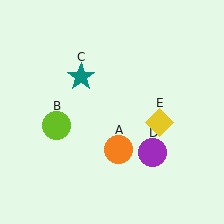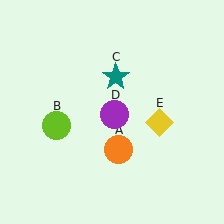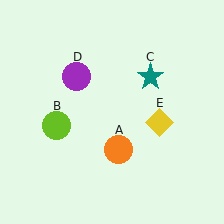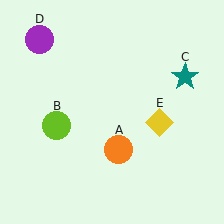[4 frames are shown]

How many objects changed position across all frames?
2 objects changed position: teal star (object C), purple circle (object D).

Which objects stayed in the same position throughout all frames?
Orange circle (object A) and lime circle (object B) and yellow diamond (object E) remained stationary.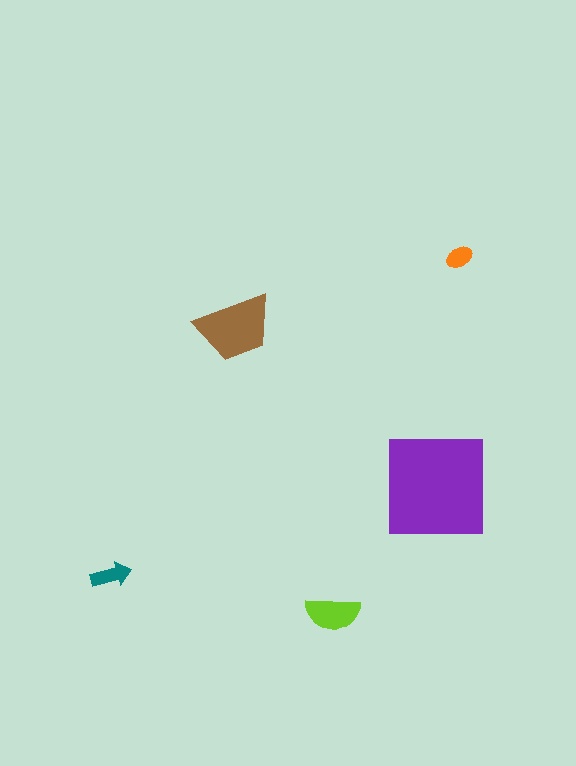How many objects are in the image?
There are 5 objects in the image.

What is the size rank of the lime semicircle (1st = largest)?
3rd.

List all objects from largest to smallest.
The purple square, the brown trapezoid, the lime semicircle, the teal arrow, the orange ellipse.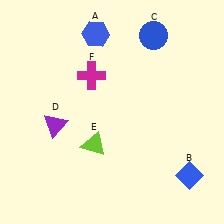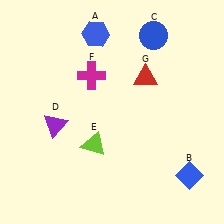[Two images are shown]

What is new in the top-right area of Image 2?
A red triangle (G) was added in the top-right area of Image 2.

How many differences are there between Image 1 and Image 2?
There is 1 difference between the two images.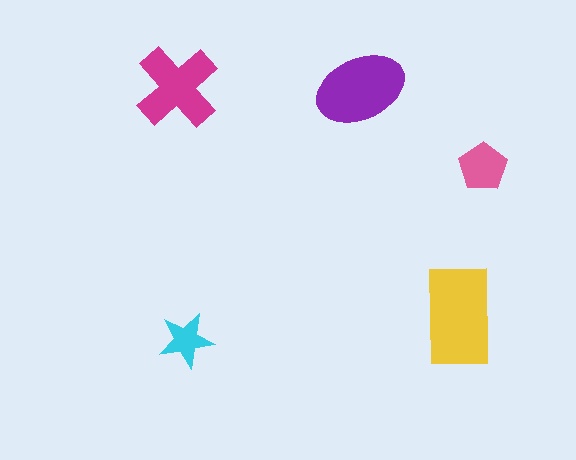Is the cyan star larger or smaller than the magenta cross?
Smaller.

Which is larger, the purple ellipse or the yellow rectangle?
The yellow rectangle.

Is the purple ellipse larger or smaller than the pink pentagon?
Larger.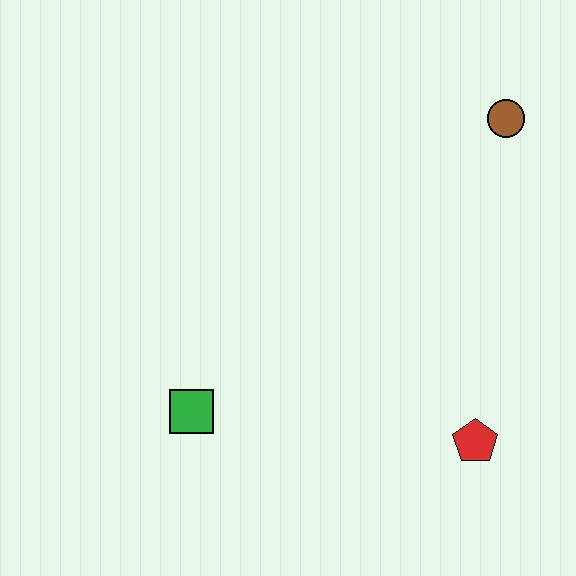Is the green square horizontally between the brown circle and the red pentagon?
No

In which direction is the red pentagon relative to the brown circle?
The red pentagon is below the brown circle.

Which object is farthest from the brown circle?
The green square is farthest from the brown circle.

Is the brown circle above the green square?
Yes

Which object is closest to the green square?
The red pentagon is closest to the green square.